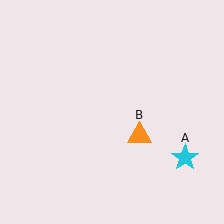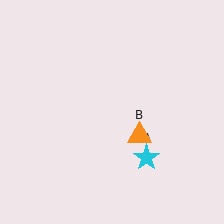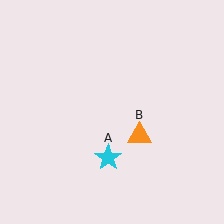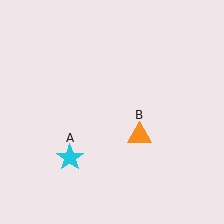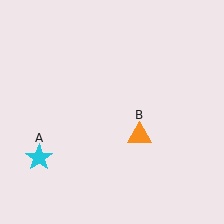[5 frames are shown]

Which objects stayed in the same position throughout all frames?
Orange triangle (object B) remained stationary.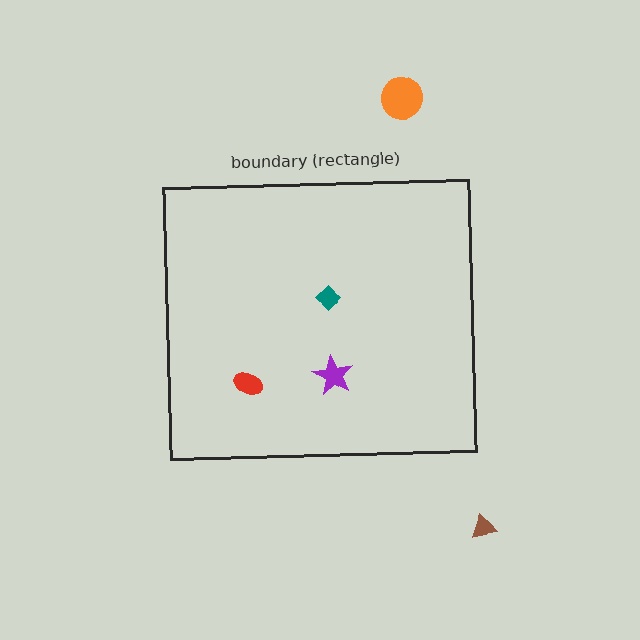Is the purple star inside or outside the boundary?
Inside.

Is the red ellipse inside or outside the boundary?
Inside.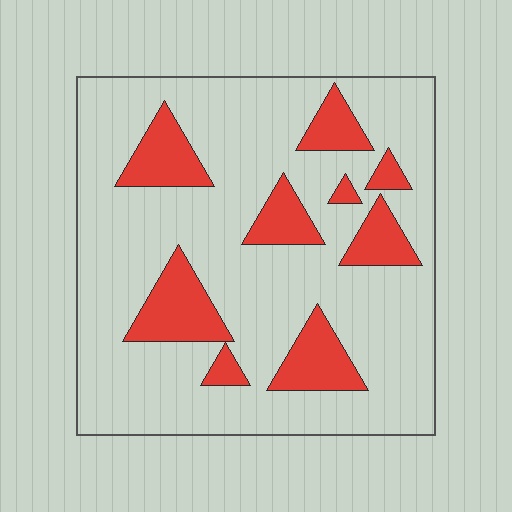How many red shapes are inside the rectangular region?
9.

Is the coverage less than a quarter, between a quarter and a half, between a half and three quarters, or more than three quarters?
Less than a quarter.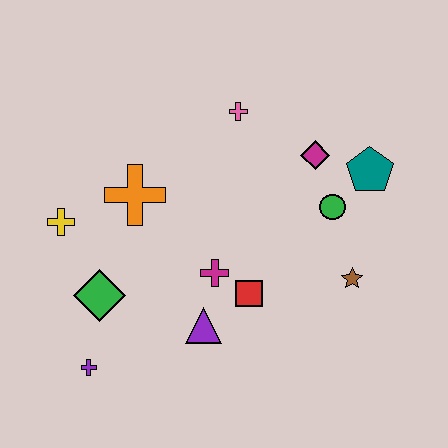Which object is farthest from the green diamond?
The teal pentagon is farthest from the green diamond.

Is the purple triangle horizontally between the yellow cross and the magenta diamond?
Yes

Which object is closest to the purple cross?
The green diamond is closest to the purple cross.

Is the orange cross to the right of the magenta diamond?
No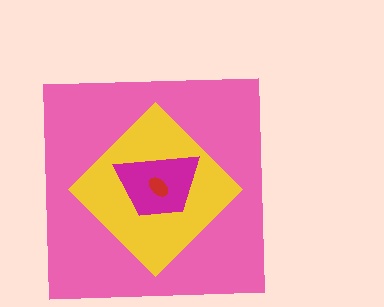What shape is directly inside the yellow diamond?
The magenta trapezoid.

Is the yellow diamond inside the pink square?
Yes.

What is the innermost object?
The red ellipse.